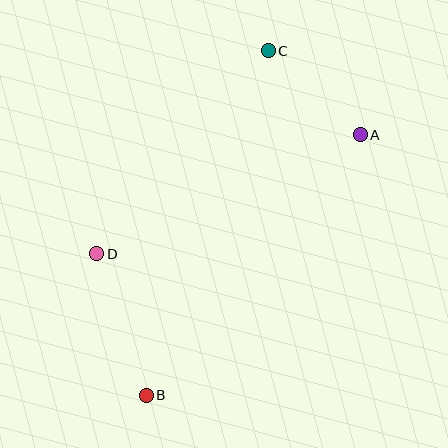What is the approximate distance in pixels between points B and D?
The distance between B and D is approximately 150 pixels.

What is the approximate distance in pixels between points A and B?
The distance between A and B is approximately 337 pixels.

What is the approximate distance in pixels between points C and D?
The distance between C and D is approximately 266 pixels.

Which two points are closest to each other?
Points A and C are closest to each other.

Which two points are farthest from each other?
Points B and C are farthest from each other.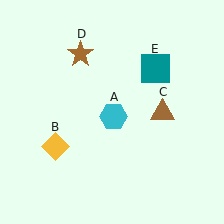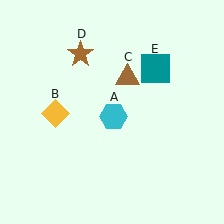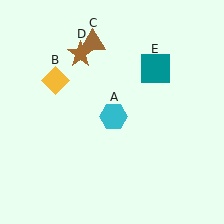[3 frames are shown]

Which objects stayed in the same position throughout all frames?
Cyan hexagon (object A) and brown star (object D) and teal square (object E) remained stationary.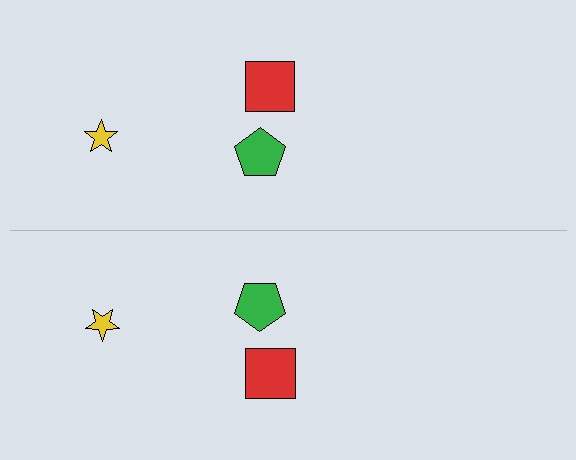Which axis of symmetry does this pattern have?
The pattern has a horizontal axis of symmetry running through the center of the image.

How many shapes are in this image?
There are 6 shapes in this image.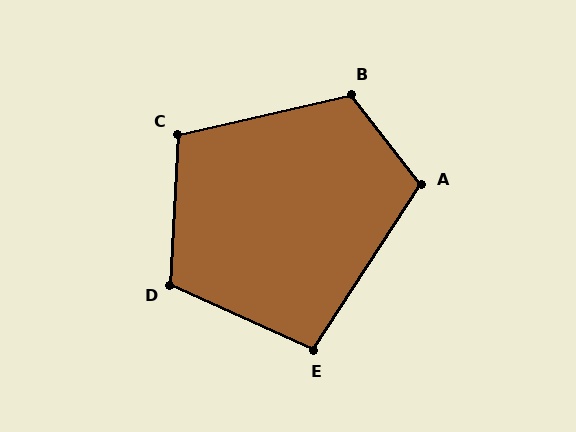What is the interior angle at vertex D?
Approximately 112 degrees (obtuse).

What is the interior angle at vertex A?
Approximately 109 degrees (obtuse).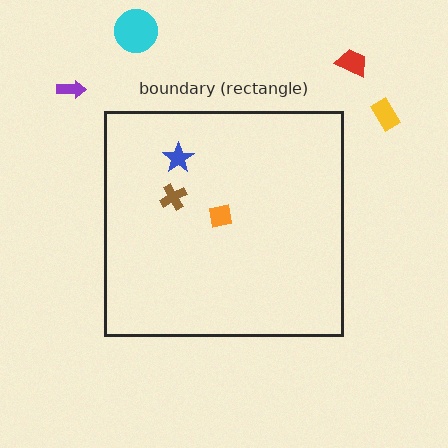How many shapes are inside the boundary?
3 inside, 4 outside.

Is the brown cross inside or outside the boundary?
Inside.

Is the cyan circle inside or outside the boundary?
Outside.